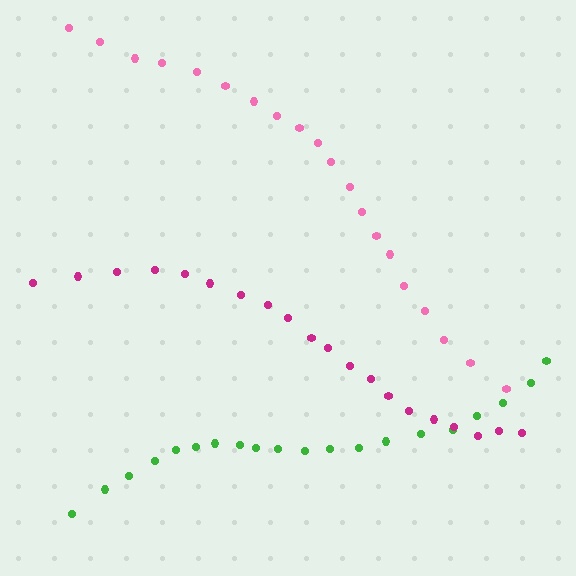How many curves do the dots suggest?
There are 3 distinct paths.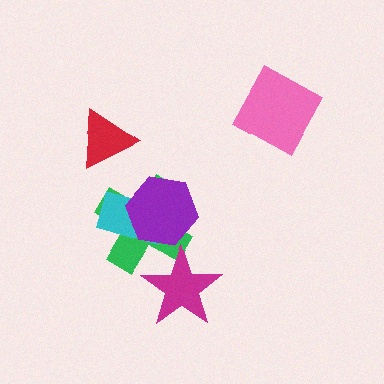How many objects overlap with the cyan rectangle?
2 objects overlap with the cyan rectangle.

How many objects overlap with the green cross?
3 objects overlap with the green cross.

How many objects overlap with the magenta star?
1 object overlaps with the magenta star.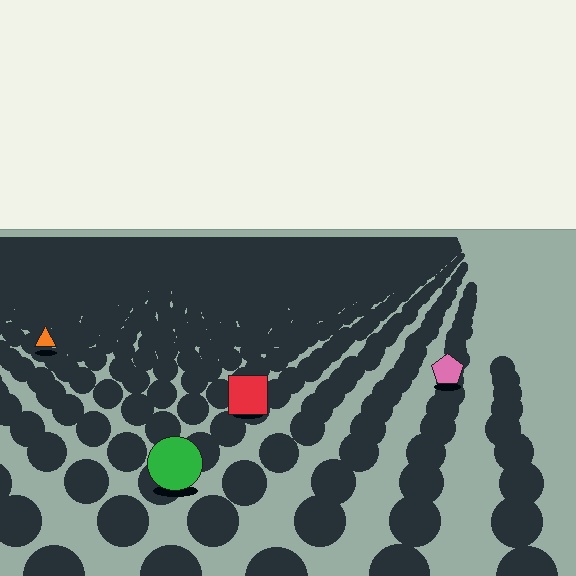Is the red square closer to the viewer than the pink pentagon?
Yes. The red square is closer — you can tell from the texture gradient: the ground texture is coarser near it.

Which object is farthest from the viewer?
The orange triangle is farthest from the viewer. It appears smaller and the ground texture around it is denser.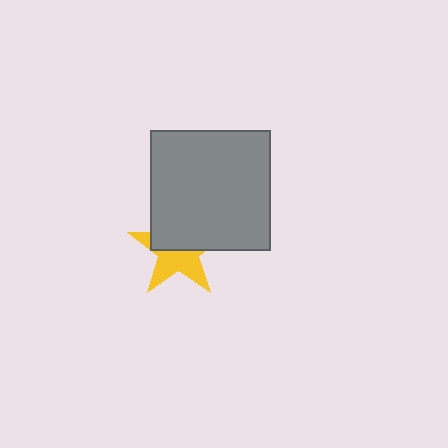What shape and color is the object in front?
The object in front is a gray square.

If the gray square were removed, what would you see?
You would see the complete yellow star.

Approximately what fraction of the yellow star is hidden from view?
Roughly 52% of the yellow star is hidden behind the gray square.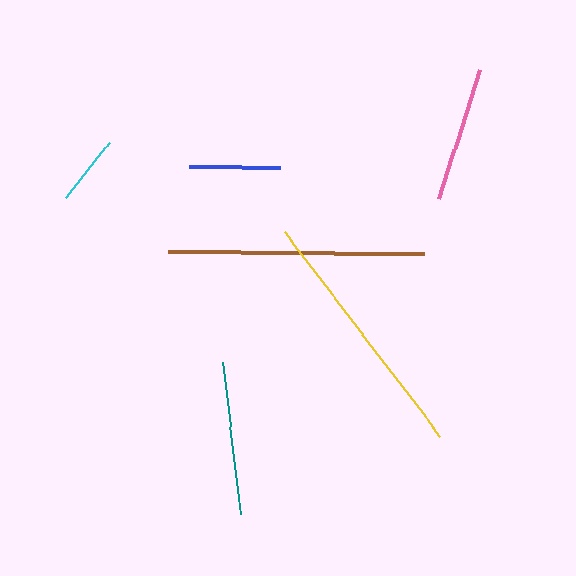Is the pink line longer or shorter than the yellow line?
The yellow line is longer than the pink line.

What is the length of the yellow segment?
The yellow segment is approximately 257 pixels long.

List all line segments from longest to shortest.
From longest to shortest: yellow, brown, teal, pink, blue, cyan.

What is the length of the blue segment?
The blue segment is approximately 92 pixels long.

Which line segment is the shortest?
The cyan line is the shortest at approximately 70 pixels.